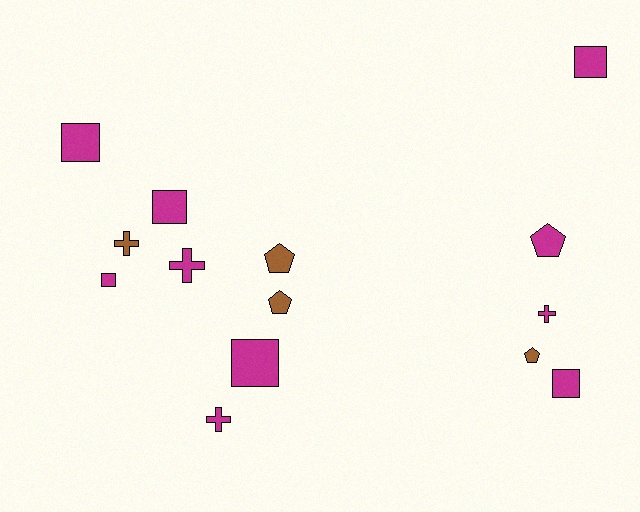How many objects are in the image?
There are 14 objects.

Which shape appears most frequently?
Square, with 6 objects.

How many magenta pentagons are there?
There is 1 magenta pentagon.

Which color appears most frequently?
Magenta, with 10 objects.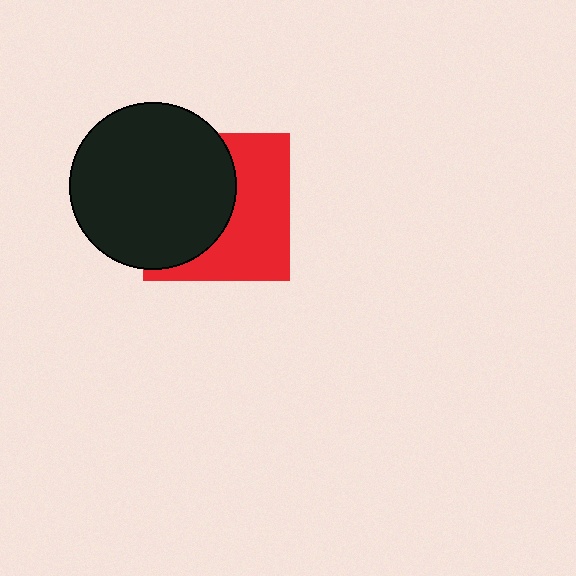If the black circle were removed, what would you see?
You would see the complete red square.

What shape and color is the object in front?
The object in front is a black circle.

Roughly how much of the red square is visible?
About half of it is visible (roughly 49%).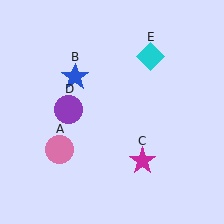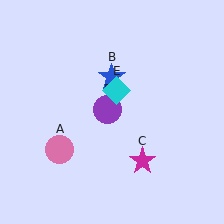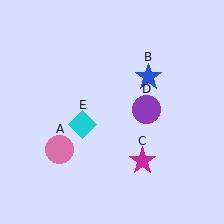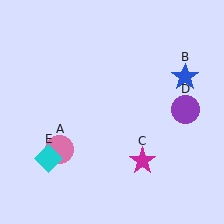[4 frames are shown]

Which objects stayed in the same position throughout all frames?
Pink circle (object A) and magenta star (object C) remained stationary.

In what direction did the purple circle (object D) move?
The purple circle (object D) moved right.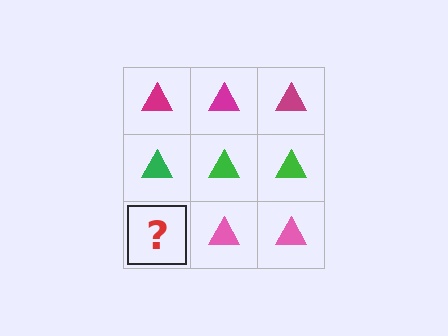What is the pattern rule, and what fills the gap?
The rule is that each row has a consistent color. The gap should be filled with a pink triangle.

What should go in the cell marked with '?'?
The missing cell should contain a pink triangle.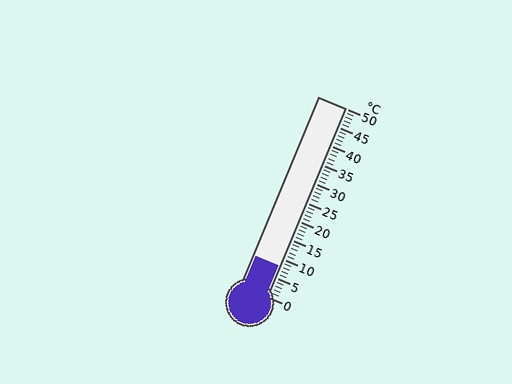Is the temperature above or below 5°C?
The temperature is above 5°C.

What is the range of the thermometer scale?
The thermometer scale ranges from 0°C to 50°C.